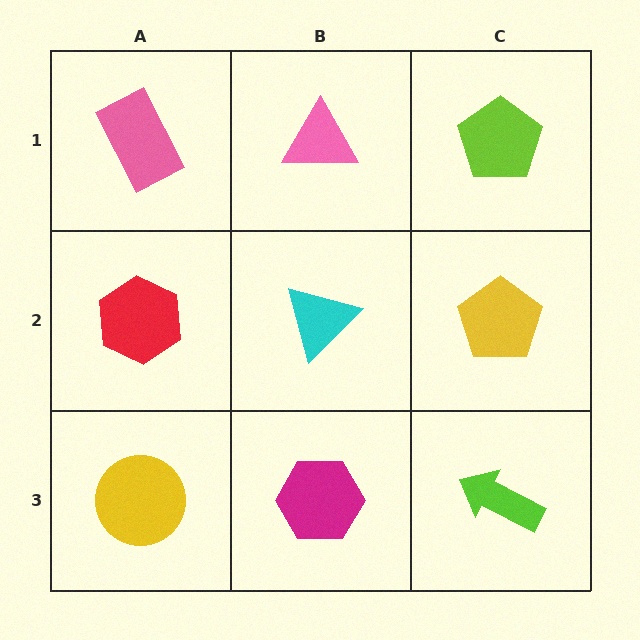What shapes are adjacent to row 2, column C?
A lime pentagon (row 1, column C), a lime arrow (row 3, column C), a cyan triangle (row 2, column B).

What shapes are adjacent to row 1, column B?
A cyan triangle (row 2, column B), a pink rectangle (row 1, column A), a lime pentagon (row 1, column C).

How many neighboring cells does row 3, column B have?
3.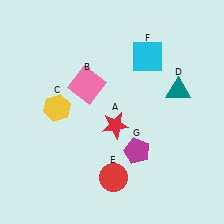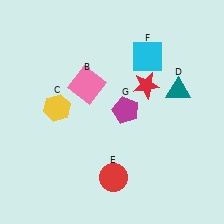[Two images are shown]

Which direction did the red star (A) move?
The red star (A) moved up.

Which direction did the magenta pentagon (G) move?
The magenta pentagon (G) moved up.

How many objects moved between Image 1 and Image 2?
2 objects moved between the two images.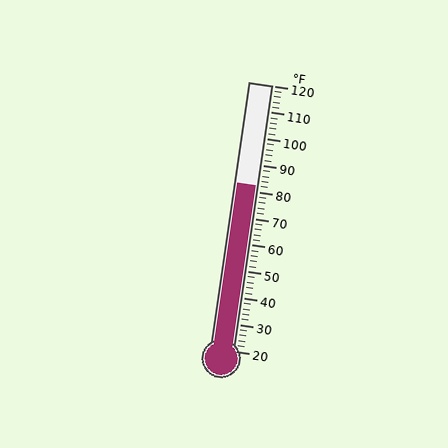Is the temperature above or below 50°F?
The temperature is above 50°F.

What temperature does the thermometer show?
The thermometer shows approximately 82°F.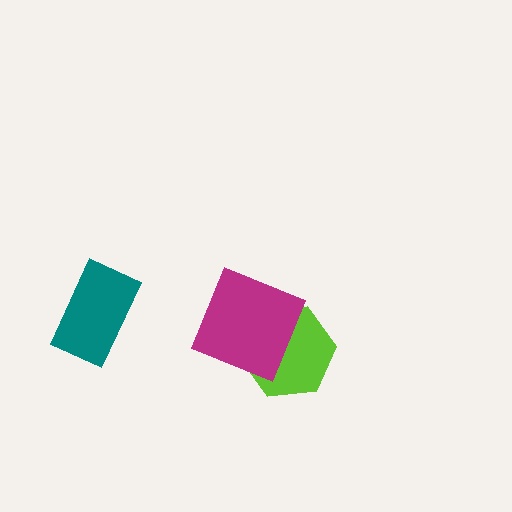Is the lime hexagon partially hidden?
Yes, it is partially covered by another shape.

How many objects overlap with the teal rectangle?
0 objects overlap with the teal rectangle.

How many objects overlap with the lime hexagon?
1 object overlaps with the lime hexagon.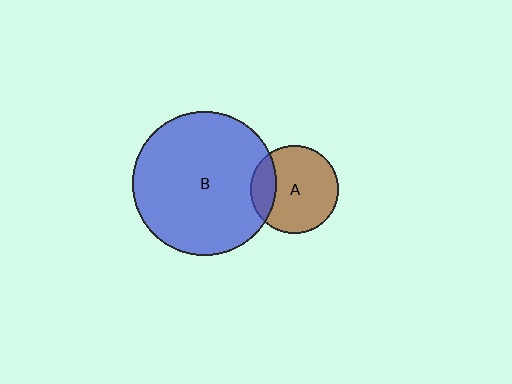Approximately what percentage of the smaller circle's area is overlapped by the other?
Approximately 20%.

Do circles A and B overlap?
Yes.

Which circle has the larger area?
Circle B (blue).